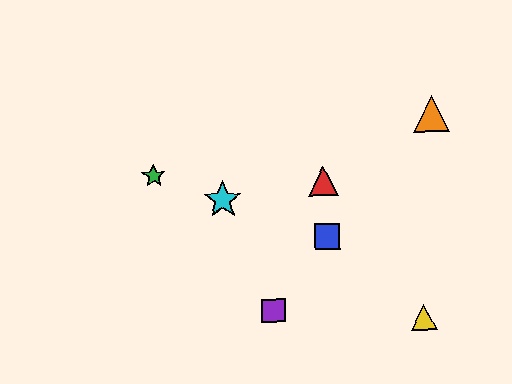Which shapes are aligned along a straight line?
The blue square, the green star, the cyan star are aligned along a straight line.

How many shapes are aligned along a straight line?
3 shapes (the blue square, the green star, the cyan star) are aligned along a straight line.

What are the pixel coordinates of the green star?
The green star is at (154, 176).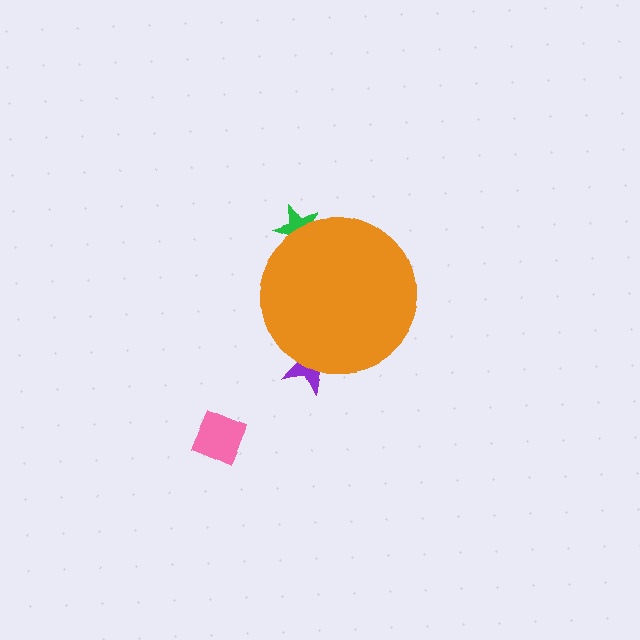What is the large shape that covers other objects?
An orange circle.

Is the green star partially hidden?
Yes, the green star is partially hidden behind the orange circle.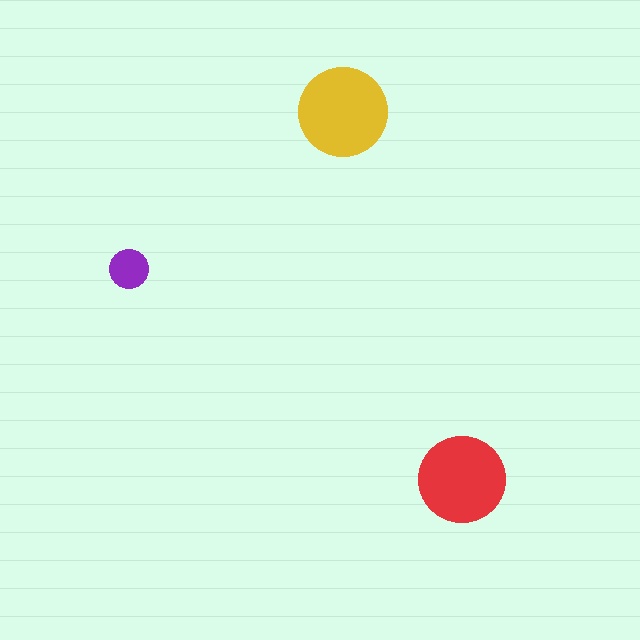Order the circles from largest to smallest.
the yellow one, the red one, the purple one.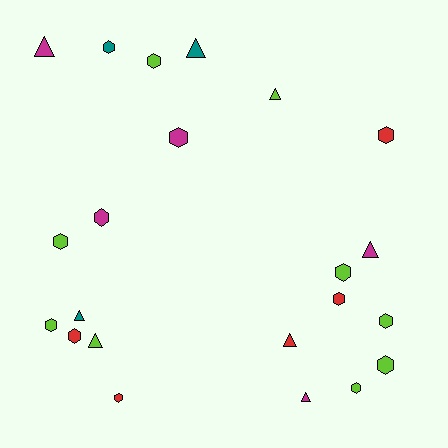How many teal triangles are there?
There are 2 teal triangles.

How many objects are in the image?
There are 22 objects.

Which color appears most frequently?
Lime, with 9 objects.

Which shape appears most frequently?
Hexagon, with 14 objects.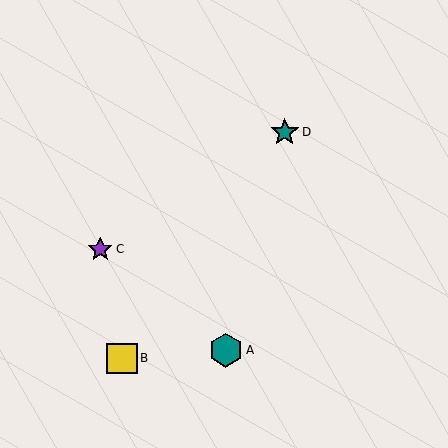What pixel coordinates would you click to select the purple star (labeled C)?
Click at (100, 249) to select the purple star C.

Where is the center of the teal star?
The center of the teal star is at (285, 132).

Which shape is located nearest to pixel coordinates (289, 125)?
The teal star (labeled D) at (285, 132) is nearest to that location.